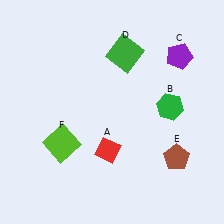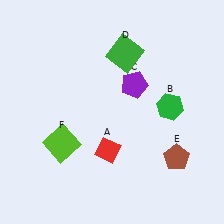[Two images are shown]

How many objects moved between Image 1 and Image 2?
1 object moved between the two images.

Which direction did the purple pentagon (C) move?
The purple pentagon (C) moved left.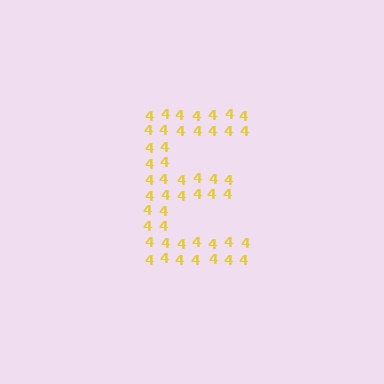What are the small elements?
The small elements are digit 4's.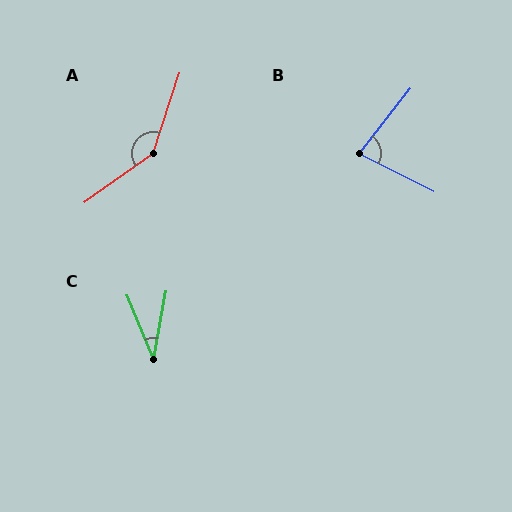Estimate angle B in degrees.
Approximately 78 degrees.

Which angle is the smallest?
C, at approximately 33 degrees.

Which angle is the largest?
A, at approximately 144 degrees.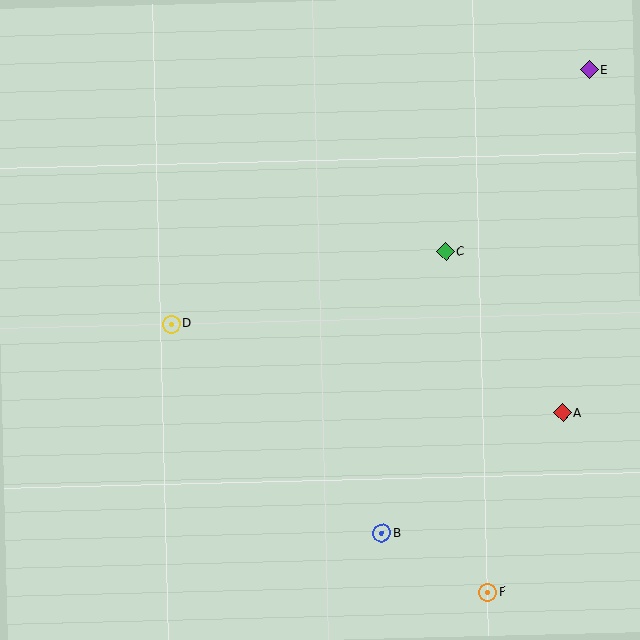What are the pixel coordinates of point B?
Point B is at (382, 533).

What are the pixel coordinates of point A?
Point A is at (563, 413).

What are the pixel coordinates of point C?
Point C is at (446, 252).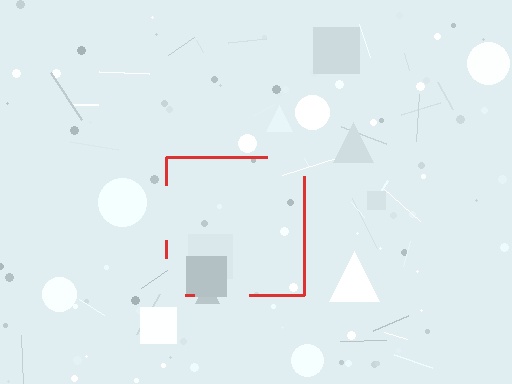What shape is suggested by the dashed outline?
The dashed outline suggests a square.